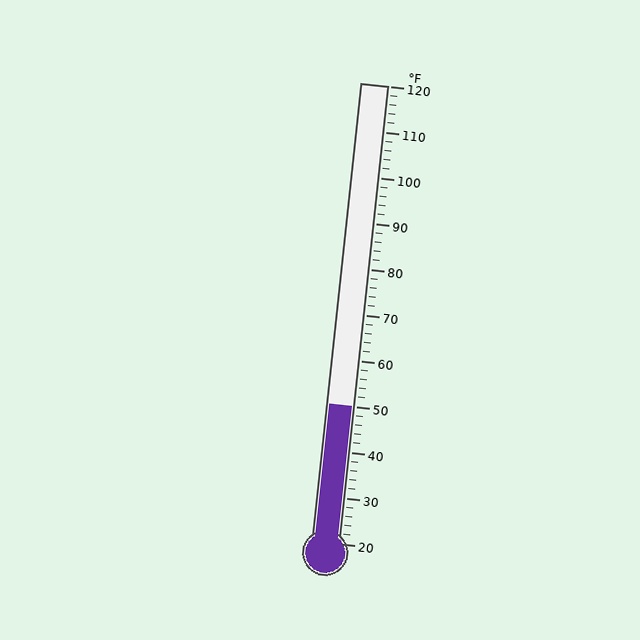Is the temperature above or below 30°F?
The temperature is above 30°F.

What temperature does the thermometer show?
The thermometer shows approximately 50°F.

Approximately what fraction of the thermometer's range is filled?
The thermometer is filled to approximately 30% of its range.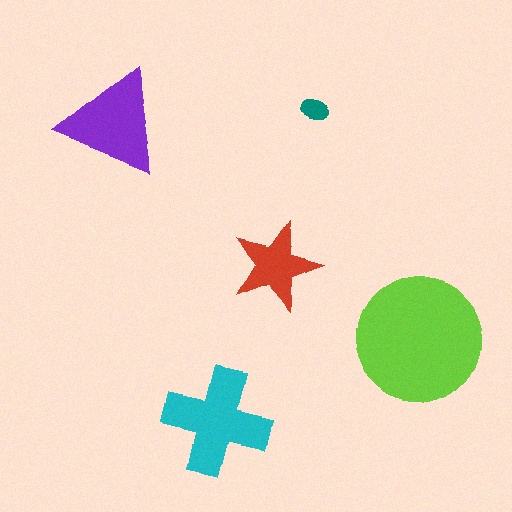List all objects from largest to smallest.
The lime circle, the cyan cross, the purple triangle, the red star, the teal ellipse.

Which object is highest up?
The teal ellipse is topmost.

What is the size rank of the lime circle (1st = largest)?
1st.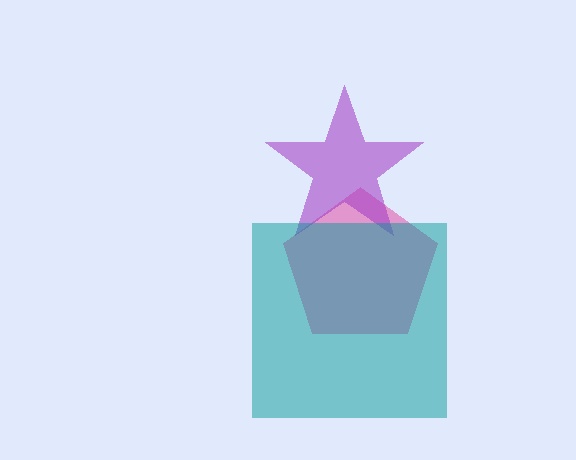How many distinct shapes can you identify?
There are 3 distinct shapes: a pink pentagon, a purple star, a teal square.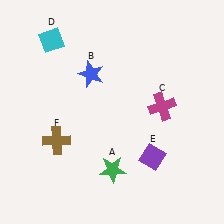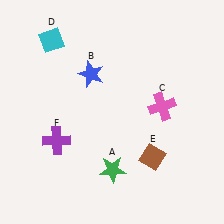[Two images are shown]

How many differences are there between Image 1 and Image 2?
There are 3 differences between the two images.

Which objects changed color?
C changed from magenta to pink. E changed from purple to brown. F changed from brown to purple.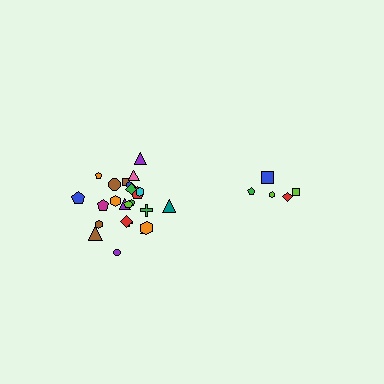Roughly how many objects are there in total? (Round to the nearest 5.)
Roughly 30 objects in total.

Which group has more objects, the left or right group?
The left group.